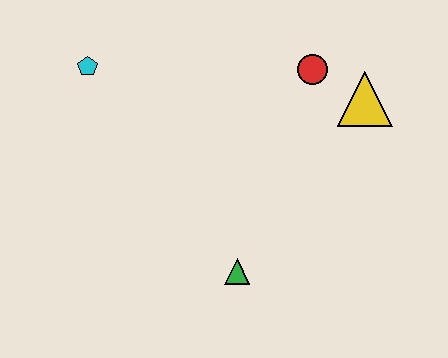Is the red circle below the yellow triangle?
No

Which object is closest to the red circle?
The yellow triangle is closest to the red circle.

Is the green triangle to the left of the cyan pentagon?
No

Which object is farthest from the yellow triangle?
The cyan pentagon is farthest from the yellow triangle.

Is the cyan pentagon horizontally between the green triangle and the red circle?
No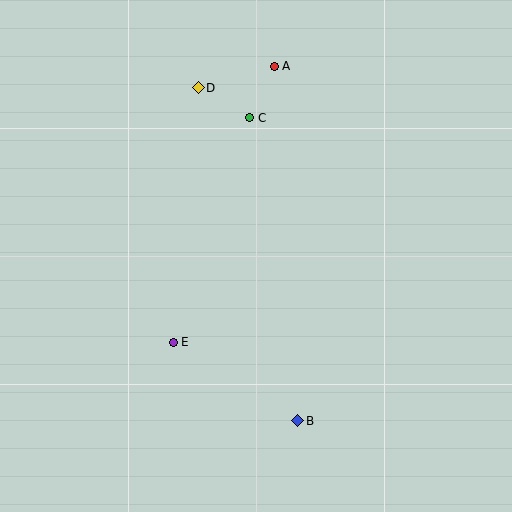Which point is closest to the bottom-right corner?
Point B is closest to the bottom-right corner.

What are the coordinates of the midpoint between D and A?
The midpoint between D and A is at (236, 77).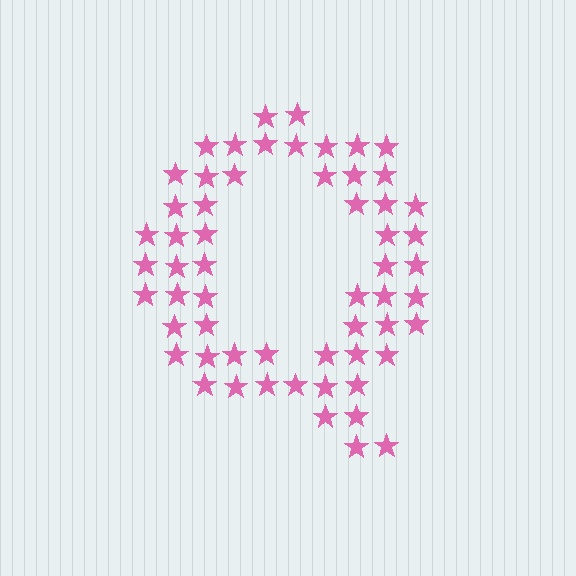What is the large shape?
The large shape is the letter Q.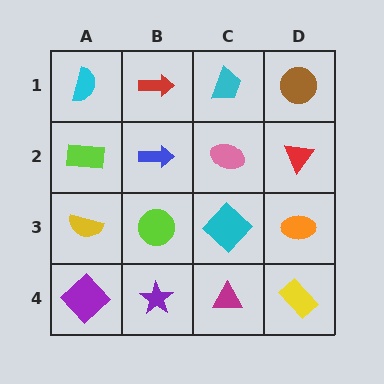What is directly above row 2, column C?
A cyan trapezoid.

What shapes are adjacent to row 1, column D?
A red triangle (row 2, column D), a cyan trapezoid (row 1, column C).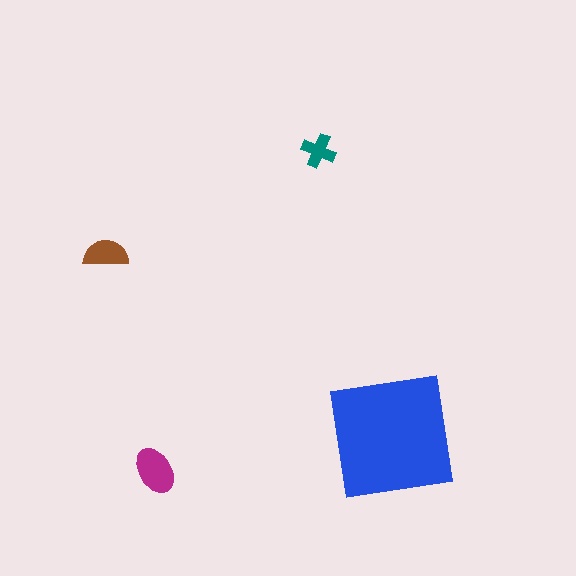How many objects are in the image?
There are 4 objects in the image.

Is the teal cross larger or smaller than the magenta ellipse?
Smaller.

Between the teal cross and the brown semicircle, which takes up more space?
The brown semicircle.